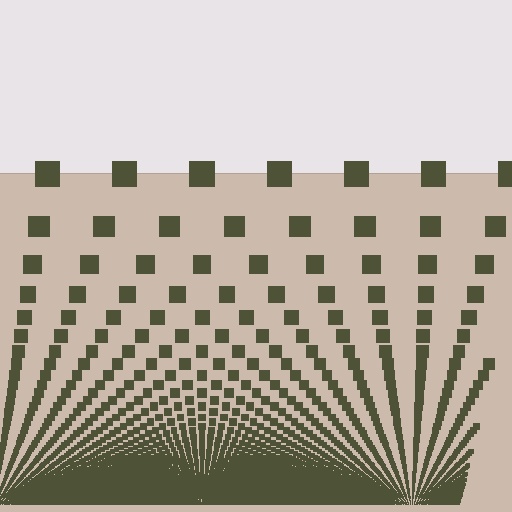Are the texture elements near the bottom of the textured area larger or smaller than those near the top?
Smaller. The gradient is inverted — elements near the bottom are smaller and denser.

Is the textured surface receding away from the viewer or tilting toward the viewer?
The surface appears to tilt toward the viewer. Texture elements get larger and sparser toward the top.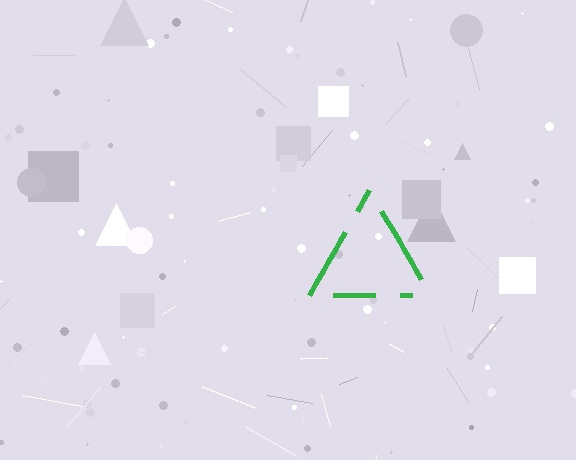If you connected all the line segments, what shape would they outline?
They would outline a triangle.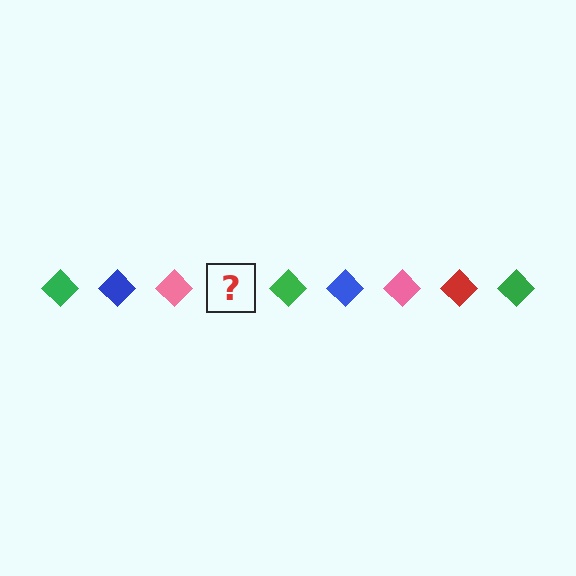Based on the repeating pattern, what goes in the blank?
The blank should be a red diamond.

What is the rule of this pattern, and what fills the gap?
The rule is that the pattern cycles through green, blue, pink, red diamonds. The gap should be filled with a red diamond.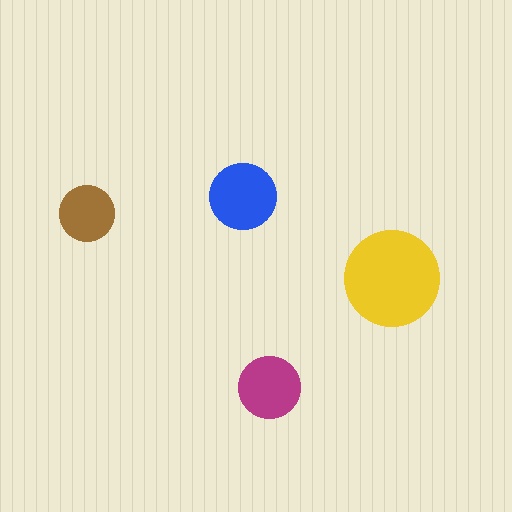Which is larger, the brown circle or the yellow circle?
The yellow one.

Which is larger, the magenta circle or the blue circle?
The blue one.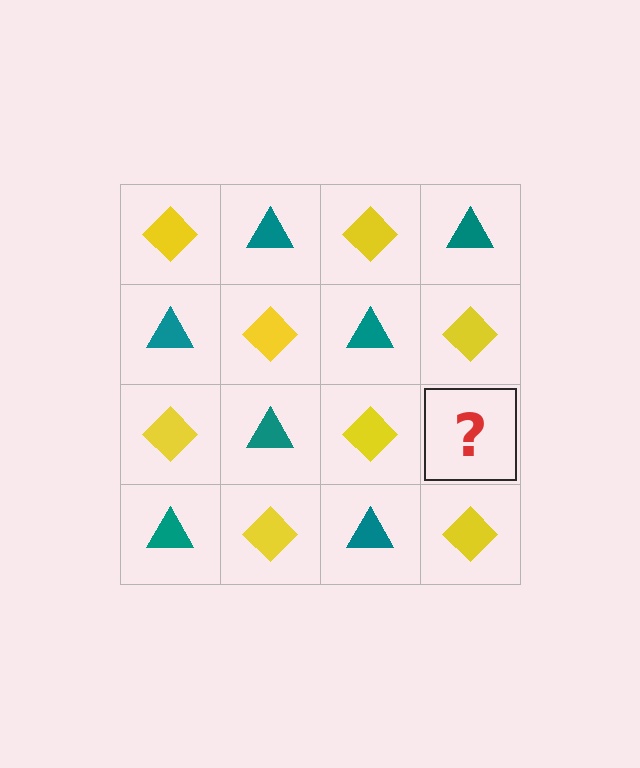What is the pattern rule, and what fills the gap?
The rule is that it alternates yellow diamond and teal triangle in a checkerboard pattern. The gap should be filled with a teal triangle.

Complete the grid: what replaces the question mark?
The question mark should be replaced with a teal triangle.